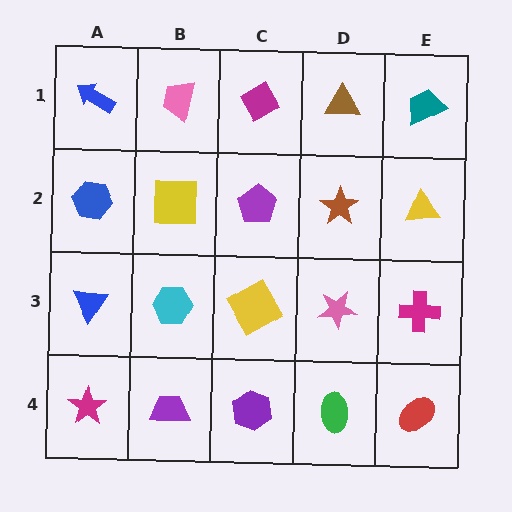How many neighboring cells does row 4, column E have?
2.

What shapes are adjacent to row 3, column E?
A yellow triangle (row 2, column E), a red ellipse (row 4, column E), a pink star (row 3, column D).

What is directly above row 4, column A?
A blue triangle.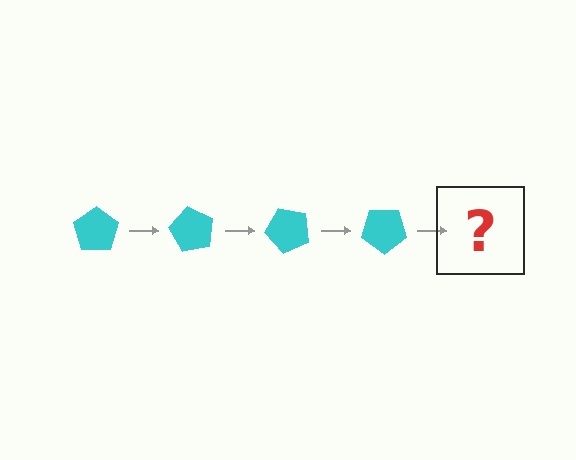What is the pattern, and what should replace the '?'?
The pattern is that the pentagon rotates 60 degrees each step. The '?' should be a cyan pentagon rotated 240 degrees.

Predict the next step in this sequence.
The next step is a cyan pentagon rotated 240 degrees.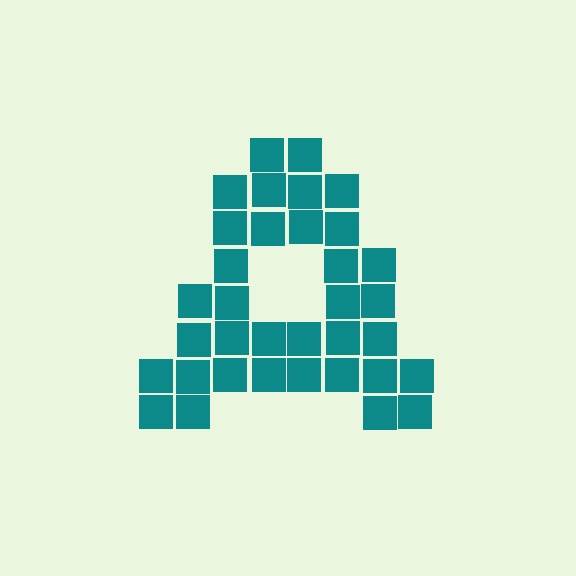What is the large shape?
The large shape is the letter A.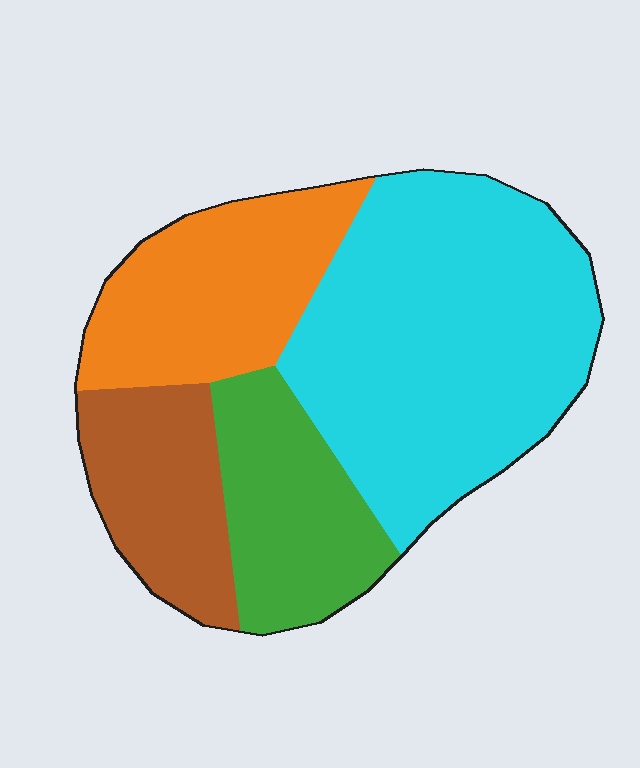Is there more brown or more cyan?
Cyan.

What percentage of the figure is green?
Green covers about 20% of the figure.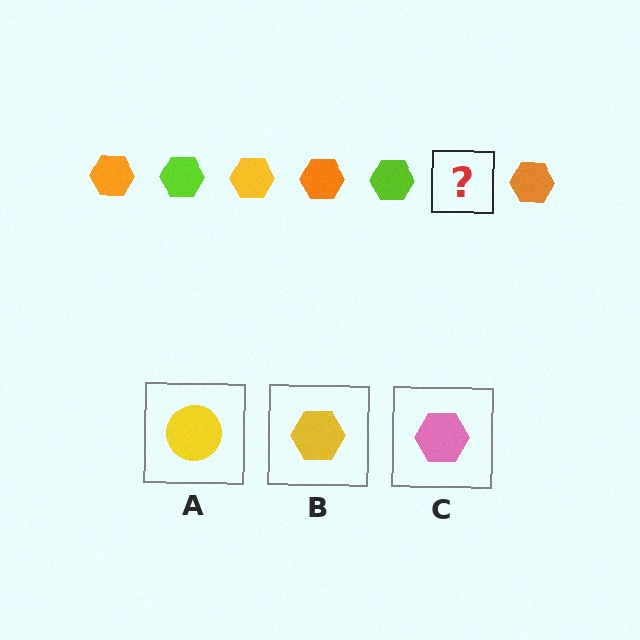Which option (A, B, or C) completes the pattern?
B.